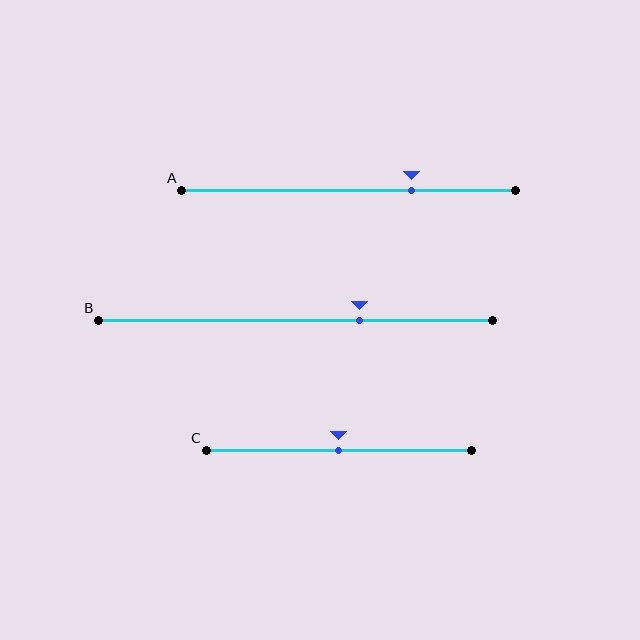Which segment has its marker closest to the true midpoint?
Segment C has its marker closest to the true midpoint.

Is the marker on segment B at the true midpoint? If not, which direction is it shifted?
No, the marker on segment B is shifted to the right by about 16% of the segment length.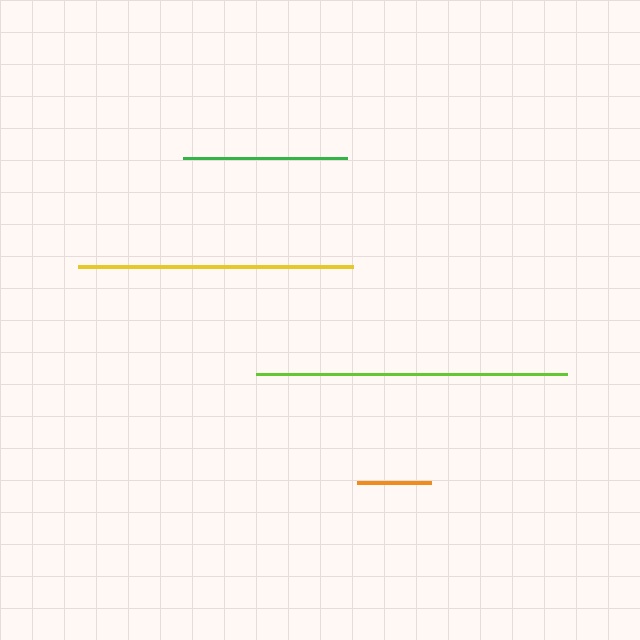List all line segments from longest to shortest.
From longest to shortest: lime, yellow, green, orange.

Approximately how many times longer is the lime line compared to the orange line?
The lime line is approximately 4.2 times the length of the orange line.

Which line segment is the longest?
The lime line is the longest at approximately 311 pixels.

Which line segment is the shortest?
The orange line is the shortest at approximately 74 pixels.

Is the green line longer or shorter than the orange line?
The green line is longer than the orange line.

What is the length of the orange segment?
The orange segment is approximately 74 pixels long.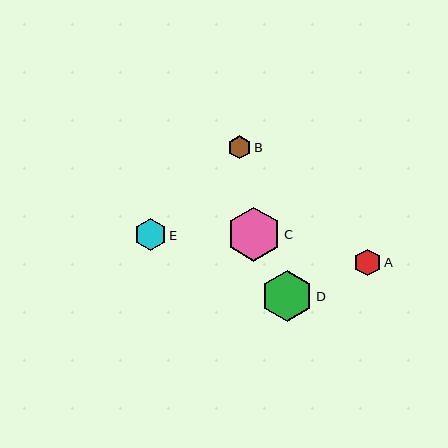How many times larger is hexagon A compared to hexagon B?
Hexagon A is approximately 1.2 times the size of hexagon B.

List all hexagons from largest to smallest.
From largest to smallest: C, D, E, A, B.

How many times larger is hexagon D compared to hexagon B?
Hexagon D is approximately 2.2 times the size of hexagon B.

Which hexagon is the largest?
Hexagon C is the largest with a size of approximately 54 pixels.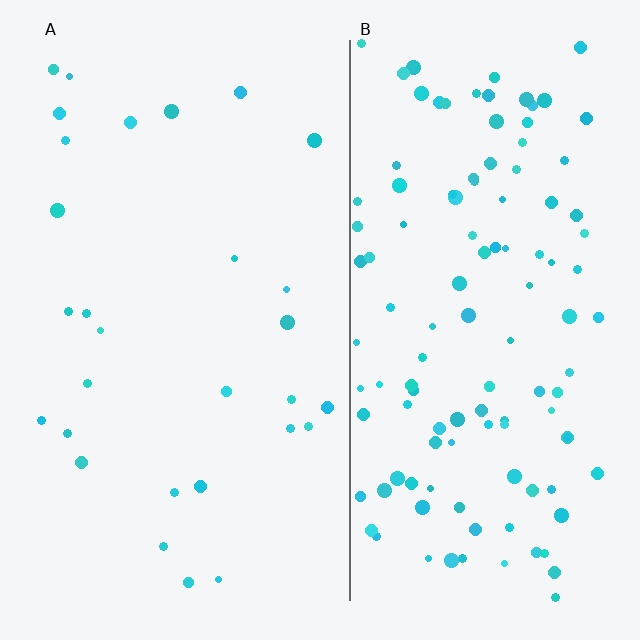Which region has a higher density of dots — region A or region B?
B (the right).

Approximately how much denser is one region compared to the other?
Approximately 4.2× — region B over region A.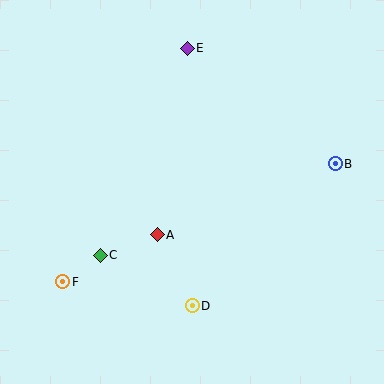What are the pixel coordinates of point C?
Point C is at (100, 255).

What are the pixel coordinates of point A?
Point A is at (157, 235).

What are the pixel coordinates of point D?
Point D is at (192, 306).